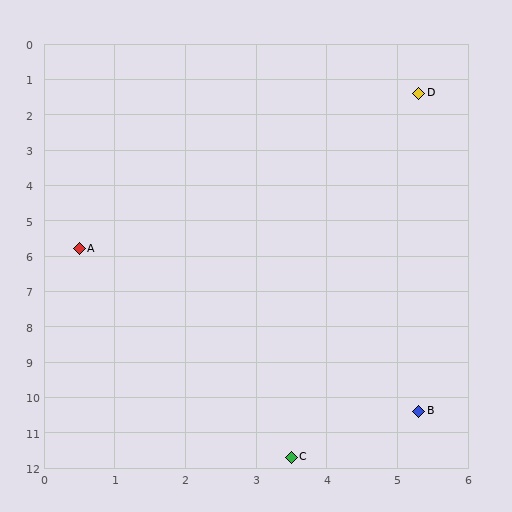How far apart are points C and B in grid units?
Points C and B are about 2.2 grid units apart.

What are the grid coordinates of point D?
Point D is at approximately (5.3, 1.4).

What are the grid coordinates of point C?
Point C is at approximately (3.5, 11.7).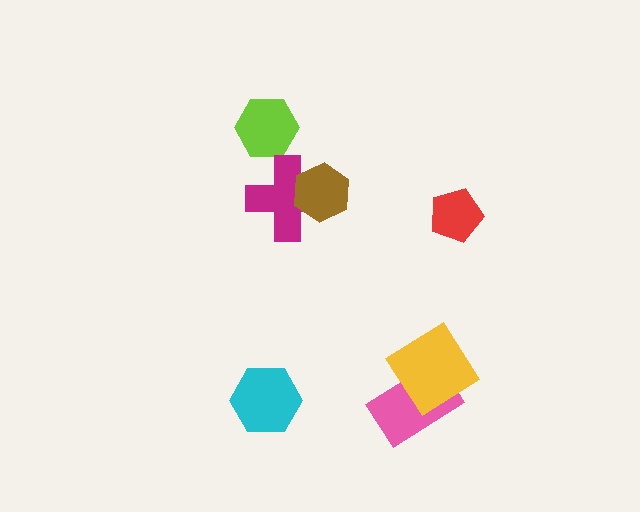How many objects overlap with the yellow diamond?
1 object overlaps with the yellow diamond.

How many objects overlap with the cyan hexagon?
0 objects overlap with the cyan hexagon.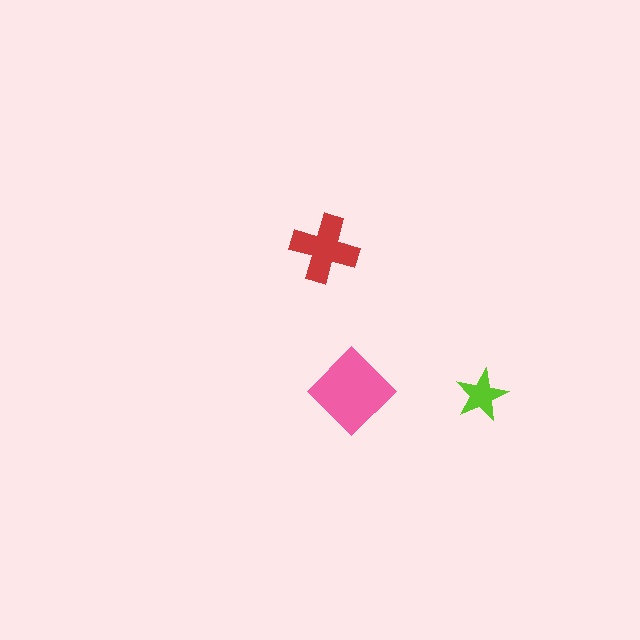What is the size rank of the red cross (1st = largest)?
2nd.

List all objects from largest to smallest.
The pink diamond, the red cross, the lime star.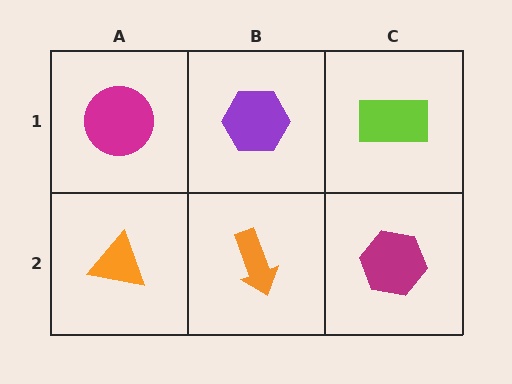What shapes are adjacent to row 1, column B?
An orange arrow (row 2, column B), a magenta circle (row 1, column A), a lime rectangle (row 1, column C).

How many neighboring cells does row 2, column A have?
2.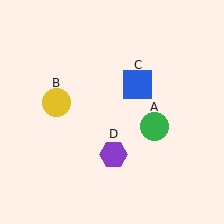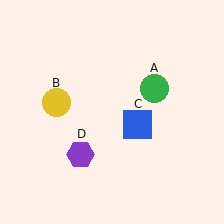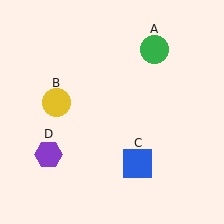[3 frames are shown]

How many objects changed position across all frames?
3 objects changed position: green circle (object A), blue square (object C), purple hexagon (object D).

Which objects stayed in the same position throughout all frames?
Yellow circle (object B) remained stationary.